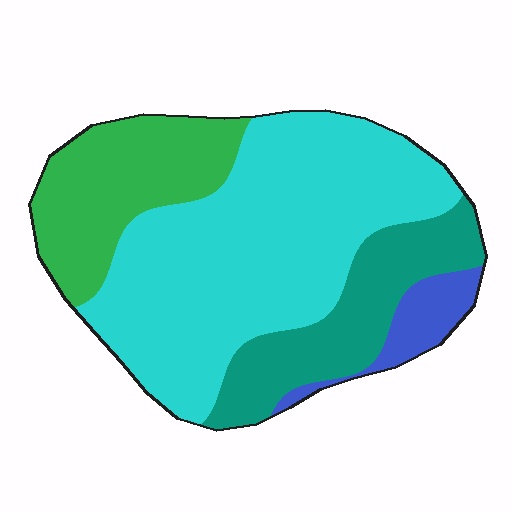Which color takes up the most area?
Cyan, at roughly 55%.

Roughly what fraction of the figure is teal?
Teal takes up about one fifth (1/5) of the figure.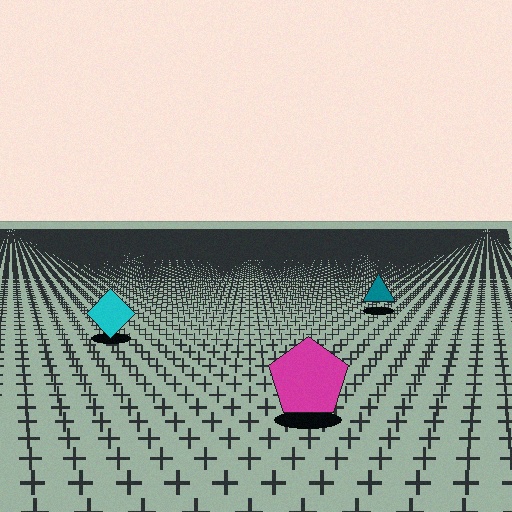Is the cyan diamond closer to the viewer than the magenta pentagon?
No. The magenta pentagon is closer — you can tell from the texture gradient: the ground texture is coarser near it.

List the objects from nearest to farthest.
From nearest to farthest: the magenta pentagon, the cyan diamond, the teal triangle.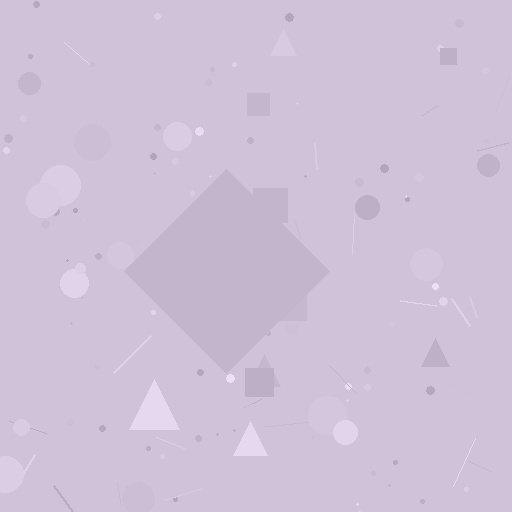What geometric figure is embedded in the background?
A diamond is embedded in the background.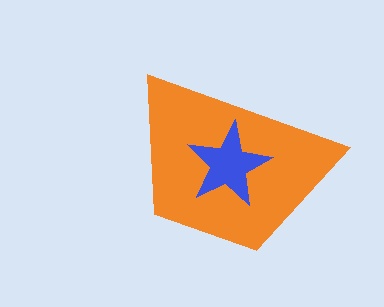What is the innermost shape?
The blue star.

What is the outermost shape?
The orange trapezoid.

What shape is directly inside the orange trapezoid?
The blue star.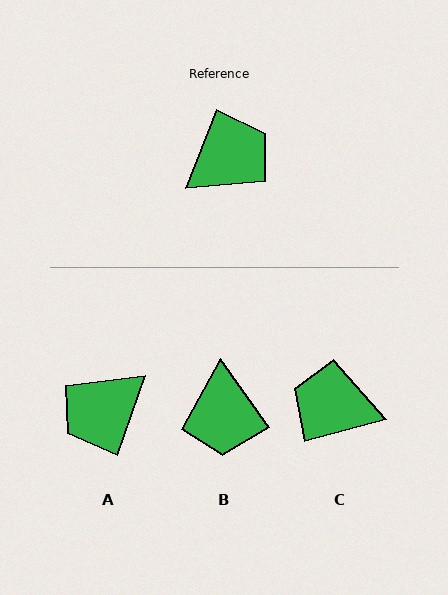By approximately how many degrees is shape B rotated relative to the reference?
Approximately 123 degrees clockwise.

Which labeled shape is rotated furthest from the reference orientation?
A, about 178 degrees away.